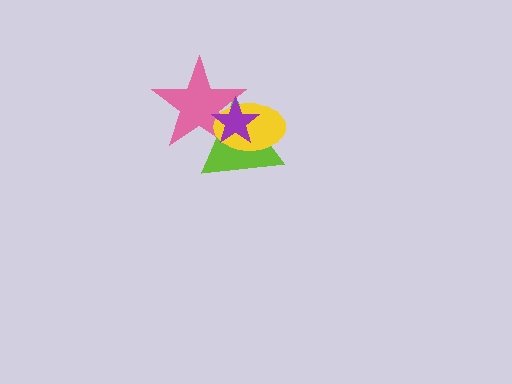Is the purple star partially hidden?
No, no other shape covers it.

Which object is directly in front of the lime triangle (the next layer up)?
The pink star is directly in front of the lime triangle.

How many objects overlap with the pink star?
3 objects overlap with the pink star.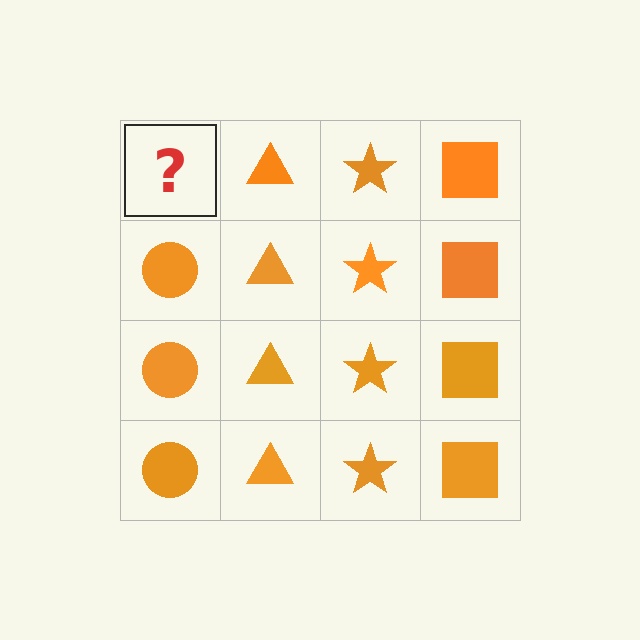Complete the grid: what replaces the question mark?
The question mark should be replaced with an orange circle.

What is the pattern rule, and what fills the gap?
The rule is that each column has a consistent shape. The gap should be filled with an orange circle.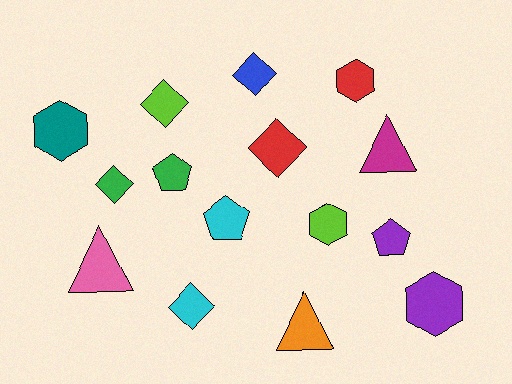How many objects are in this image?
There are 15 objects.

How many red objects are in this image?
There are 2 red objects.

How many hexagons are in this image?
There are 4 hexagons.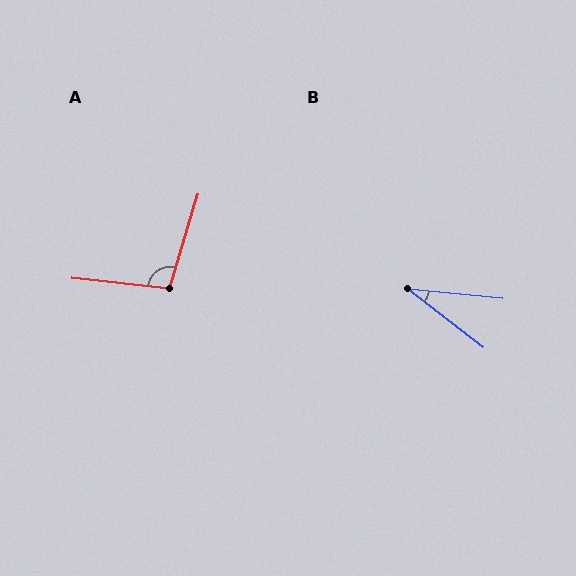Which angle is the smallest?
B, at approximately 32 degrees.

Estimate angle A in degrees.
Approximately 101 degrees.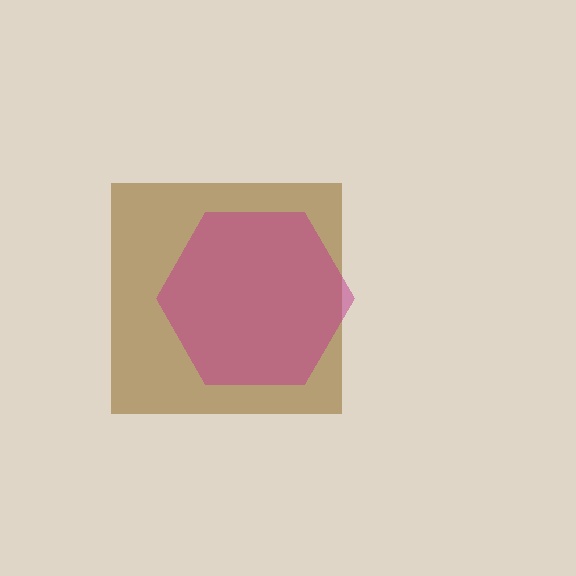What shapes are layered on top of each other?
The layered shapes are: a brown square, a magenta hexagon.